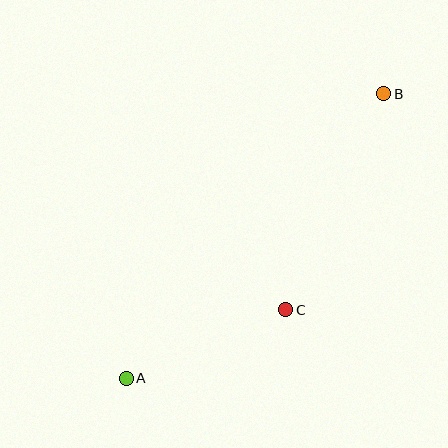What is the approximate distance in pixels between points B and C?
The distance between B and C is approximately 237 pixels.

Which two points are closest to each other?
Points A and C are closest to each other.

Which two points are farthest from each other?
Points A and B are farthest from each other.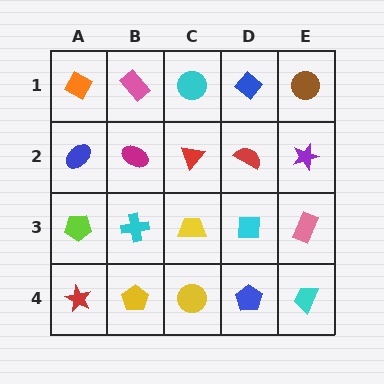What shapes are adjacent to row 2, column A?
An orange diamond (row 1, column A), a lime pentagon (row 3, column A), a magenta ellipse (row 2, column B).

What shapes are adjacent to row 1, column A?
A blue ellipse (row 2, column A), a pink rectangle (row 1, column B).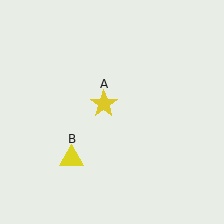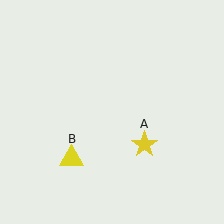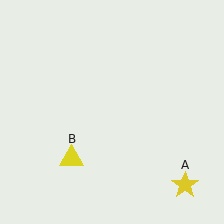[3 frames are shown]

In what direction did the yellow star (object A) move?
The yellow star (object A) moved down and to the right.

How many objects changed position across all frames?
1 object changed position: yellow star (object A).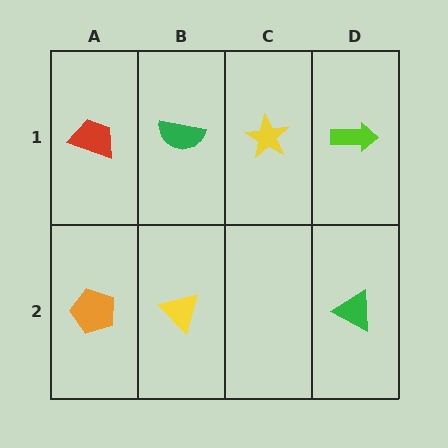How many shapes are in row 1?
4 shapes.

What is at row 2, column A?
An orange pentagon.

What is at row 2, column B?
A yellow triangle.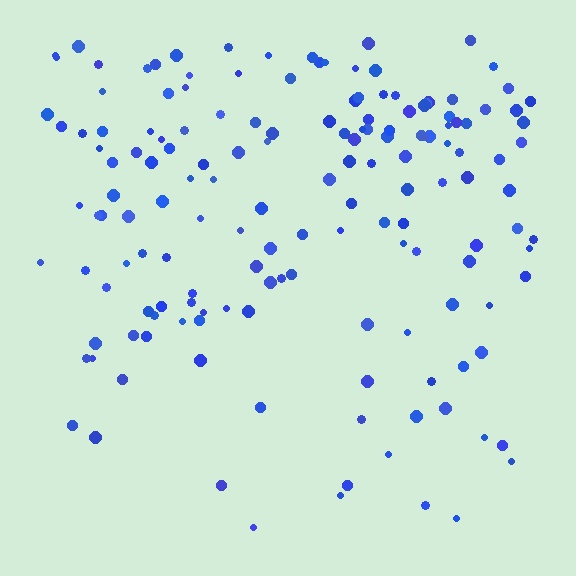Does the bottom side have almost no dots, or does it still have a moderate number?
Still a moderate number, just noticeably fewer than the top.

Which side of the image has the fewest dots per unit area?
The bottom.